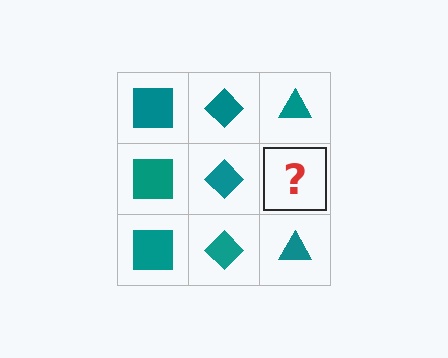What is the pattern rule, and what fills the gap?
The rule is that each column has a consistent shape. The gap should be filled with a teal triangle.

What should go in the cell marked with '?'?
The missing cell should contain a teal triangle.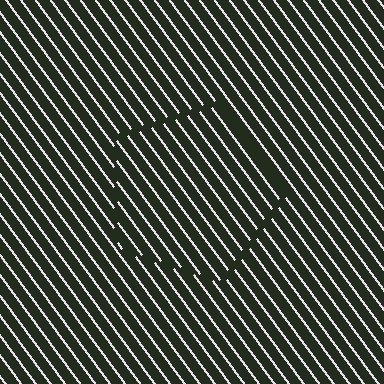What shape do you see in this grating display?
An illusory pentagon. The interior of the shape contains the same grating, shifted by half a period — the contour is defined by the phase discontinuity where line-ends from the inner and outer gratings abut.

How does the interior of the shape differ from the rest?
The interior of the shape contains the same grating, shifted by half a period — the contour is defined by the phase discontinuity where line-ends from the inner and outer gratings abut.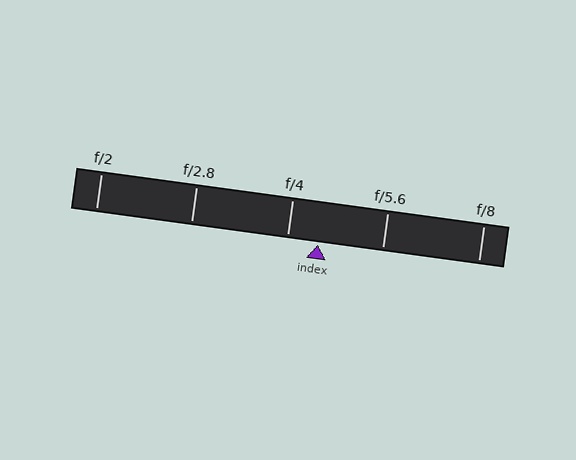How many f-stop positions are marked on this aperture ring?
There are 5 f-stop positions marked.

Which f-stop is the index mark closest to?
The index mark is closest to f/4.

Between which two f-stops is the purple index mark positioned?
The index mark is between f/4 and f/5.6.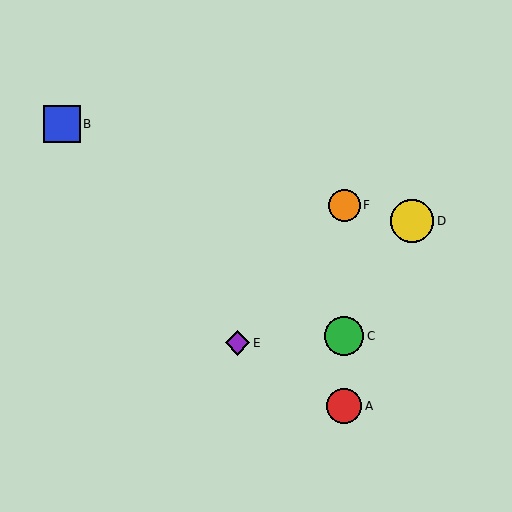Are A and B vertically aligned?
No, A is at x≈344 and B is at x≈62.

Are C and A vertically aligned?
Yes, both are at x≈344.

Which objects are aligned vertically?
Objects A, C, F are aligned vertically.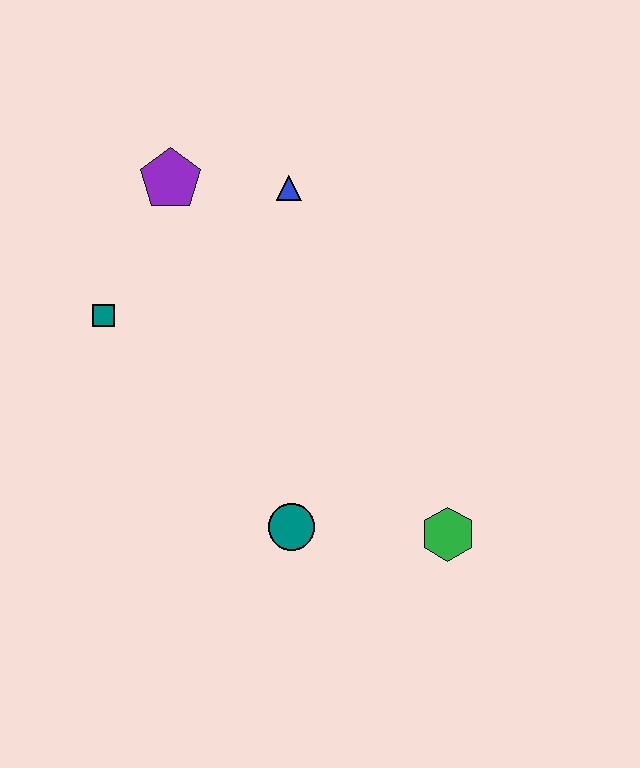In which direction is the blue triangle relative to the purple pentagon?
The blue triangle is to the right of the purple pentagon.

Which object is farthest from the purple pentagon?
The green hexagon is farthest from the purple pentagon.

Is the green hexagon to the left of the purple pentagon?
No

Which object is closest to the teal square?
The purple pentagon is closest to the teal square.